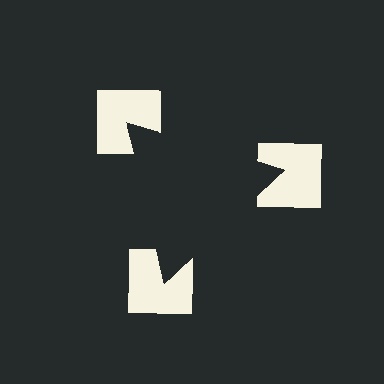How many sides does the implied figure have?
3 sides.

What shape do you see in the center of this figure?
An illusory triangle — its edges are inferred from the aligned wedge cuts in the notched squares, not physically drawn.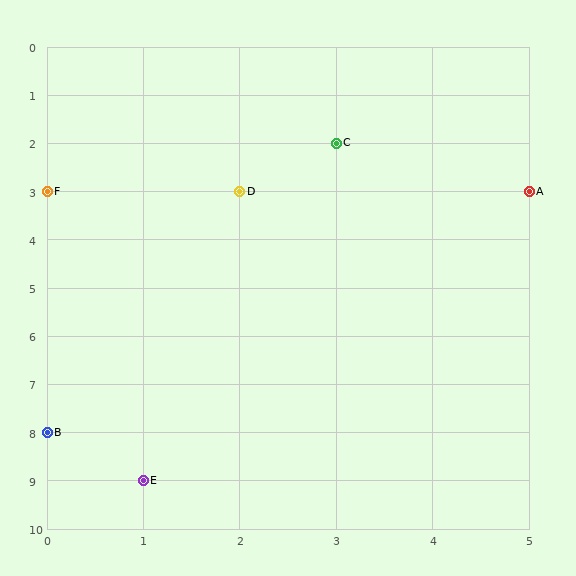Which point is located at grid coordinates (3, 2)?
Point C is at (3, 2).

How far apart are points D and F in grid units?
Points D and F are 2 columns apart.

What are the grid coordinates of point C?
Point C is at grid coordinates (3, 2).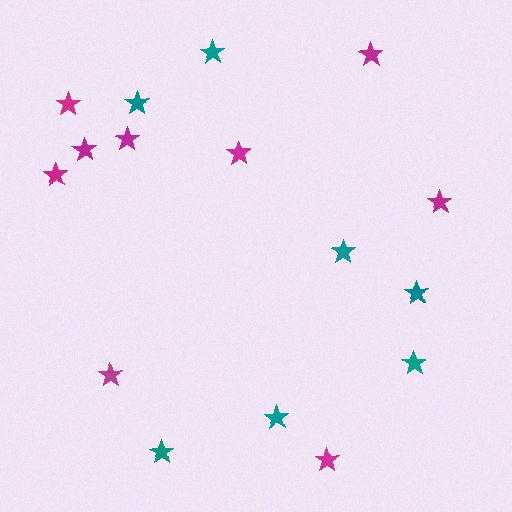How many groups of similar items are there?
There are 2 groups: one group of magenta stars (9) and one group of teal stars (7).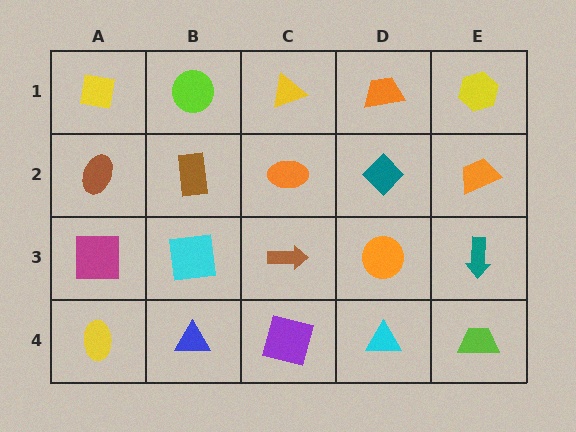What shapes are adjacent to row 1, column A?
A brown ellipse (row 2, column A), a lime circle (row 1, column B).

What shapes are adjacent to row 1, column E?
An orange trapezoid (row 2, column E), an orange trapezoid (row 1, column D).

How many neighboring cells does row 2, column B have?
4.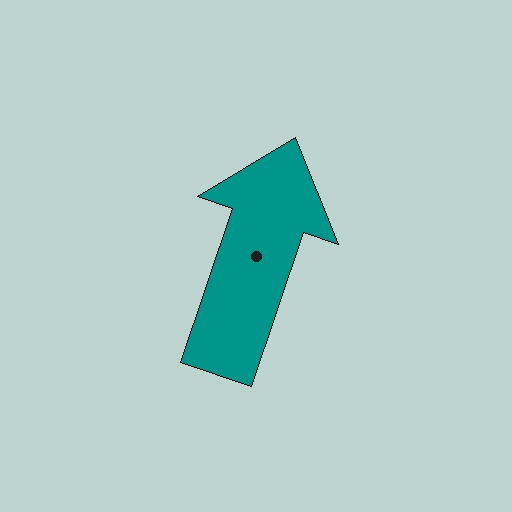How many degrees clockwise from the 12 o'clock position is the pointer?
Approximately 19 degrees.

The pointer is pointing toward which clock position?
Roughly 1 o'clock.